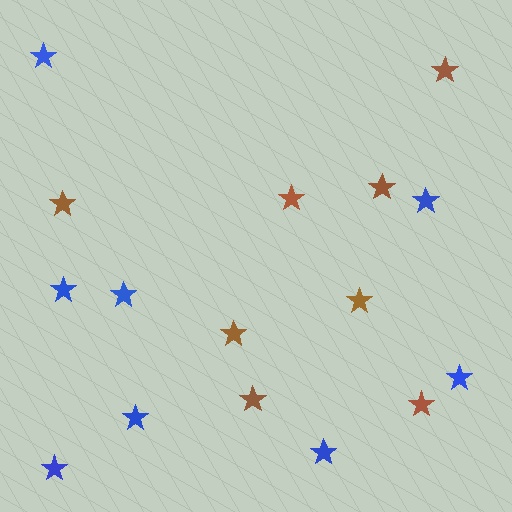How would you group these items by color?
There are 2 groups: one group of brown stars (8) and one group of blue stars (8).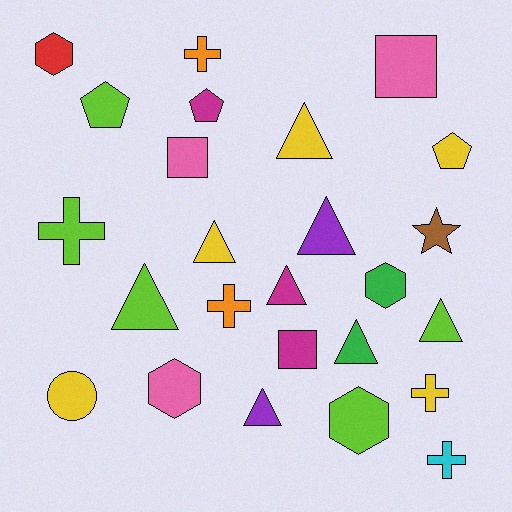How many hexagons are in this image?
There are 4 hexagons.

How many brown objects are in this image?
There is 1 brown object.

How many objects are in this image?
There are 25 objects.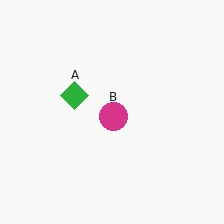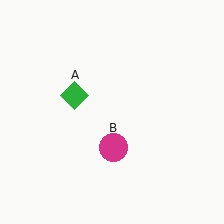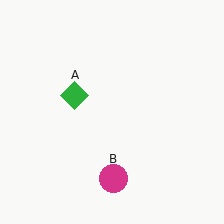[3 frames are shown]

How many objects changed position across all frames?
1 object changed position: magenta circle (object B).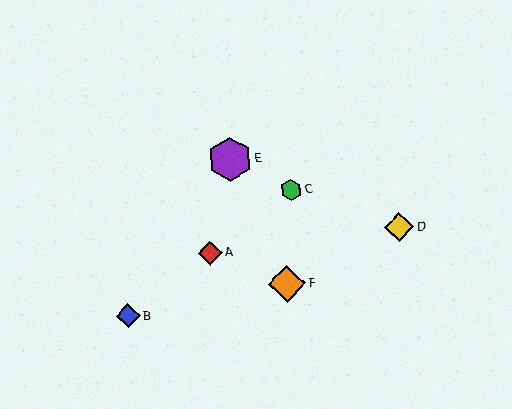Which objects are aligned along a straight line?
Objects A, B, C are aligned along a straight line.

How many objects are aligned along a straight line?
3 objects (A, B, C) are aligned along a straight line.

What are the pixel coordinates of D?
Object D is at (399, 227).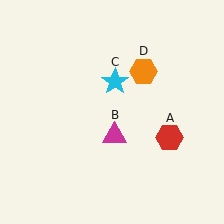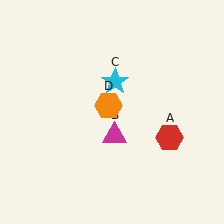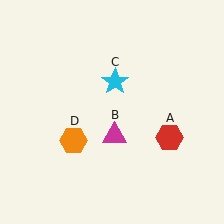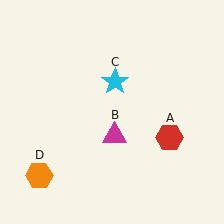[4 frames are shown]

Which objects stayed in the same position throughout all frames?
Red hexagon (object A) and magenta triangle (object B) and cyan star (object C) remained stationary.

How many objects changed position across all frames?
1 object changed position: orange hexagon (object D).